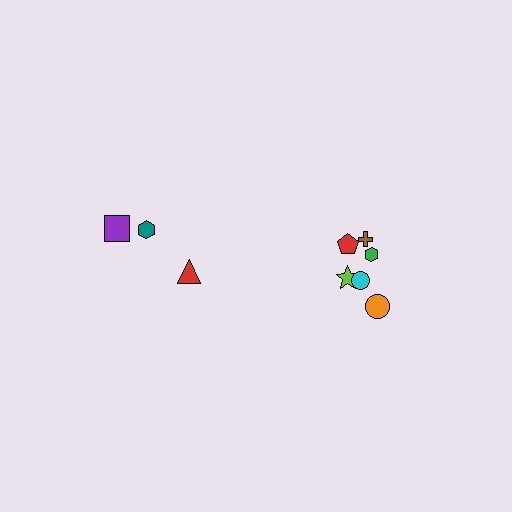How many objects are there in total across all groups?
There are 9 objects.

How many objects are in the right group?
There are 6 objects.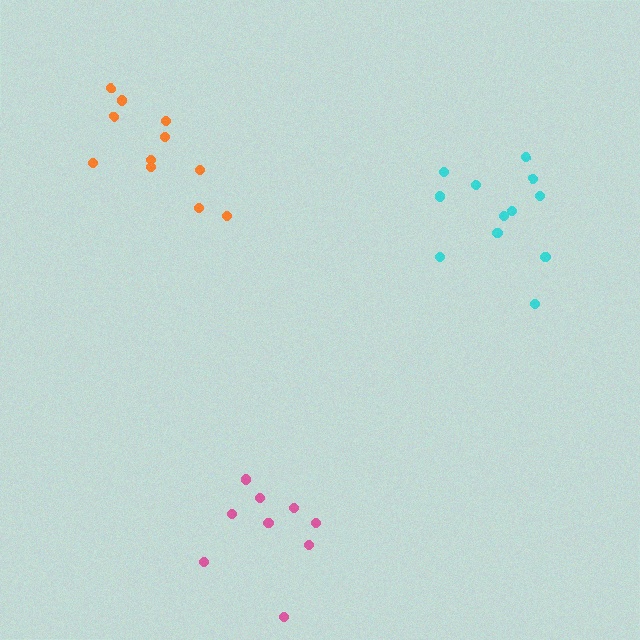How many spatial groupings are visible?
There are 3 spatial groupings.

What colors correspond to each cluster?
The clusters are colored: orange, cyan, pink.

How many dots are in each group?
Group 1: 11 dots, Group 2: 12 dots, Group 3: 9 dots (32 total).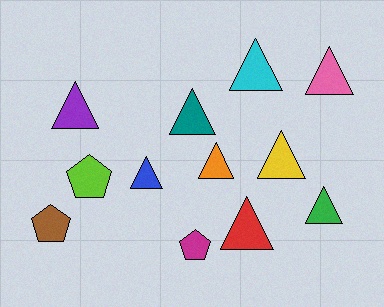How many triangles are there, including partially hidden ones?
There are 9 triangles.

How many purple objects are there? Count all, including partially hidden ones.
There is 1 purple object.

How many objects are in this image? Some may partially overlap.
There are 12 objects.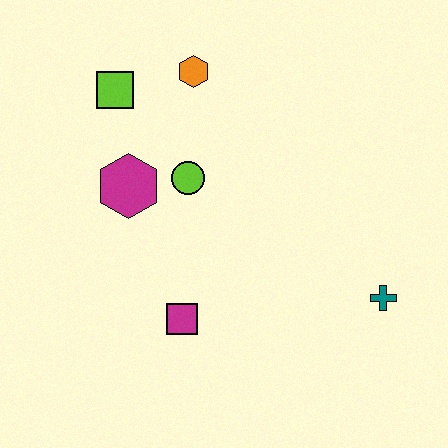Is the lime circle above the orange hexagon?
No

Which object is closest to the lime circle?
The magenta hexagon is closest to the lime circle.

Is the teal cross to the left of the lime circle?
No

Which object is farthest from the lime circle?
The teal cross is farthest from the lime circle.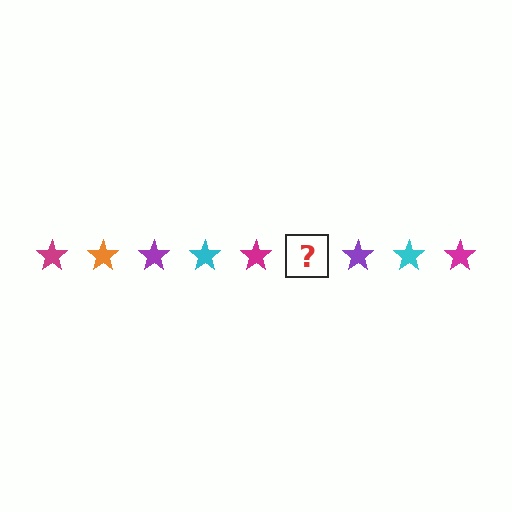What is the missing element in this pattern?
The missing element is an orange star.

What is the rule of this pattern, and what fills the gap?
The rule is that the pattern cycles through magenta, orange, purple, cyan stars. The gap should be filled with an orange star.